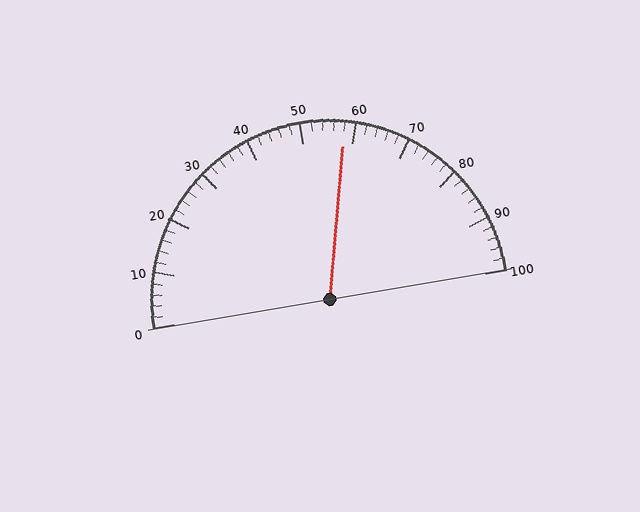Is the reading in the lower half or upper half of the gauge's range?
The reading is in the upper half of the range (0 to 100).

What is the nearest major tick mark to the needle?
The nearest major tick mark is 60.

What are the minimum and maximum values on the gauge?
The gauge ranges from 0 to 100.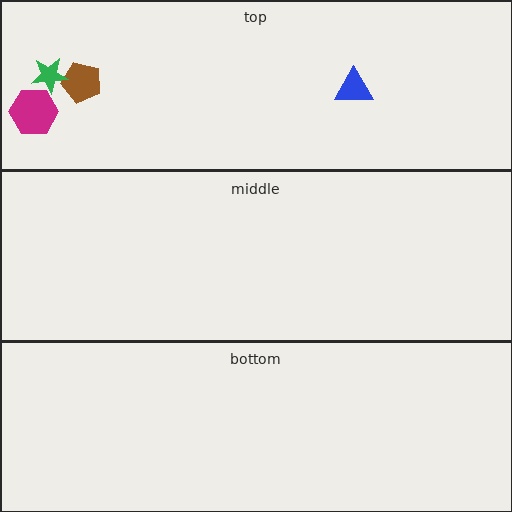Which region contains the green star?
The top region.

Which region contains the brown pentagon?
The top region.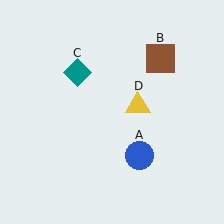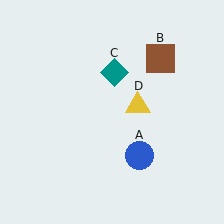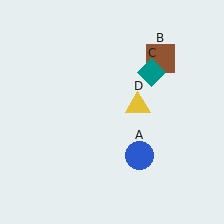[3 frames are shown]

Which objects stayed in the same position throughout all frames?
Blue circle (object A) and brown square (object B) and yellow triangle (object D) remained stationary.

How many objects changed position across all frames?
1 object changed position: teal diamond (object C).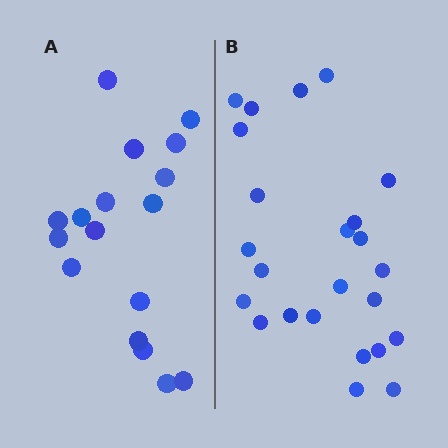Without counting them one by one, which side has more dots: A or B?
Region B (the right region) has more dots.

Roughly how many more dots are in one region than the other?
Region B has roughly 8 or so more dots than region A.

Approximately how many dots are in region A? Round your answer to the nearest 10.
About 20 dots. (The exact count is 17, which rounds to 20.)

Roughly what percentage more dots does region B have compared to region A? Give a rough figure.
About 40% more.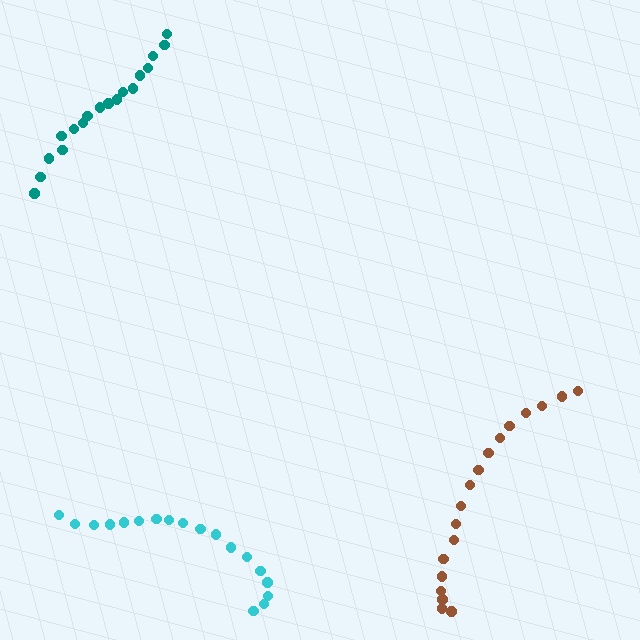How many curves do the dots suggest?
There are 3 distinct paths.